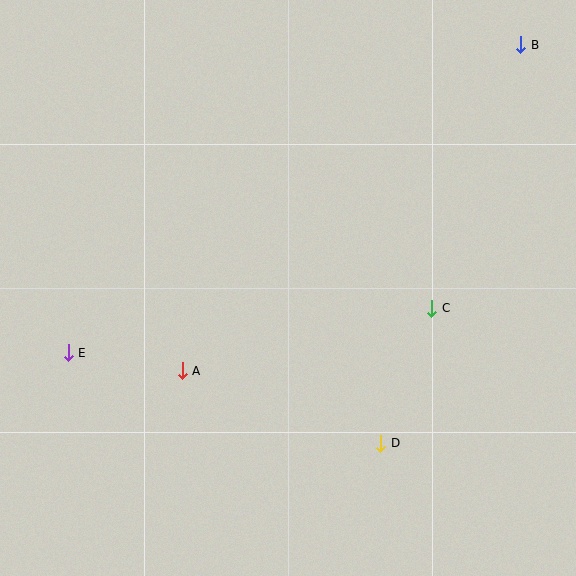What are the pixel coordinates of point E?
Point E is at (68, 353).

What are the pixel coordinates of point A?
Point A is at (182, 371).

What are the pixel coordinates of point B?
Point B is at (521, 45).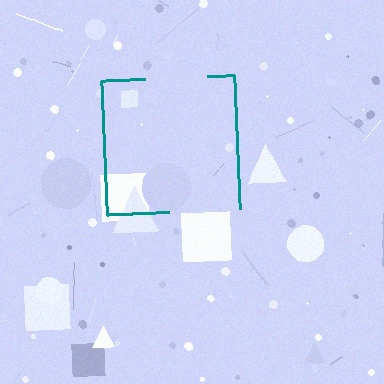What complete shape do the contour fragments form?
The contour fragments form a square.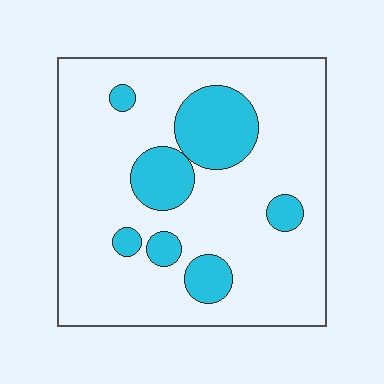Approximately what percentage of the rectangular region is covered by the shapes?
Approximately 20%.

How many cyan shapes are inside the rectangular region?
7.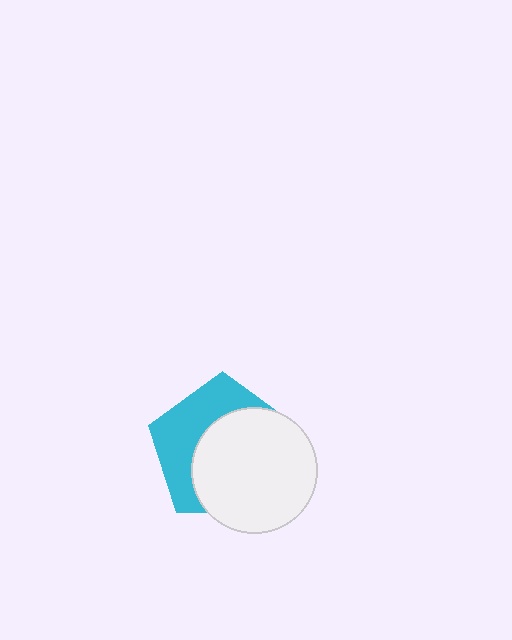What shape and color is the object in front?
The object in front is a white circle.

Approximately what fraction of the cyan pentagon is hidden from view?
Roughly 59% of the cyan pentagon is hidden behind the white circle.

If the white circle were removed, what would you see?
You would see the complete cyan pentagon.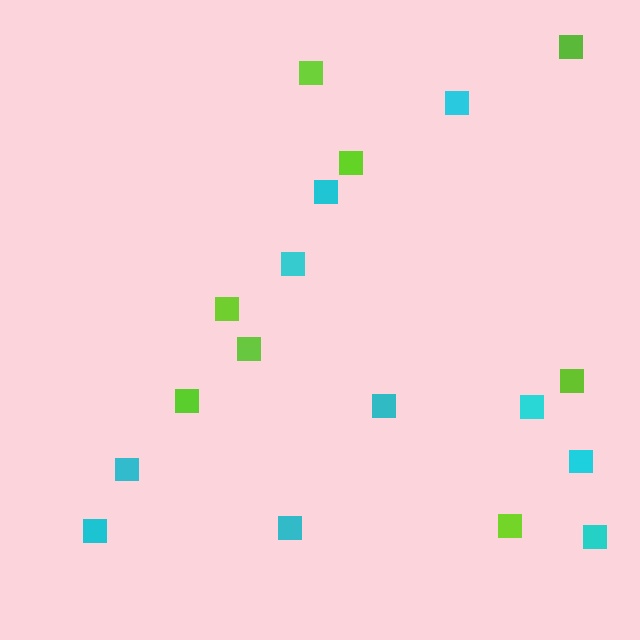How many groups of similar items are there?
There are 2 groups: one group of lime squares (8) and one group of cyan squares (10).